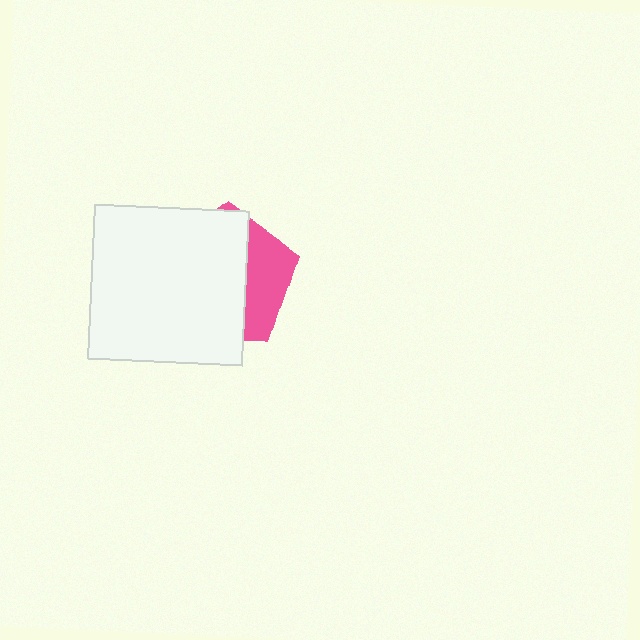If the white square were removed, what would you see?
You would see the complete pink pentagon.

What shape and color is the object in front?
The object in front is a white square.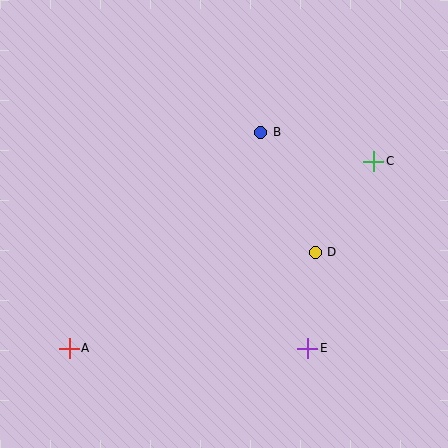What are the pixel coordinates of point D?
Point D is at (315, 252).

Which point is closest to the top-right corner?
Point C is closest to the top-right corner.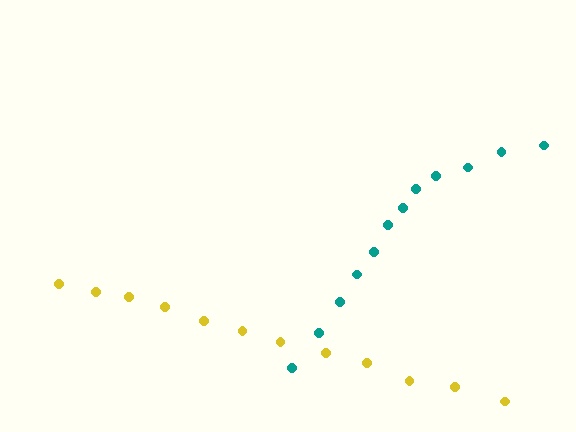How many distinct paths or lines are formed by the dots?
There are 2 distinct paths.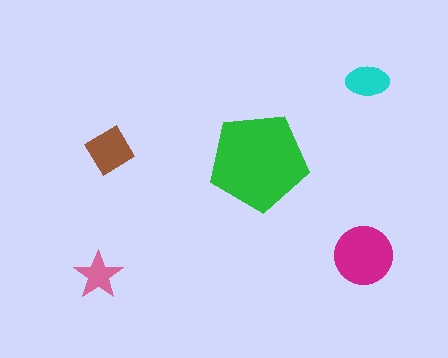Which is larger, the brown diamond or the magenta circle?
The magenta circle.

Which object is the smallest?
The pink star.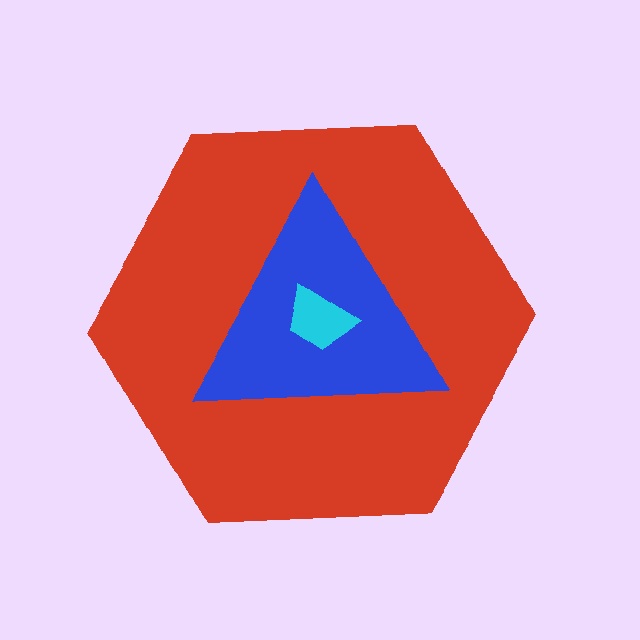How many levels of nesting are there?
3.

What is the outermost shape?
The red hexagon.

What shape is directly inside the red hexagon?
The blue triangle.